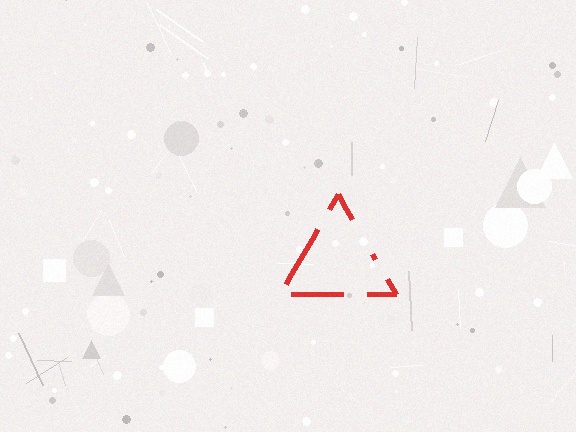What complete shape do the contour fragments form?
The contour fragments form a triangle.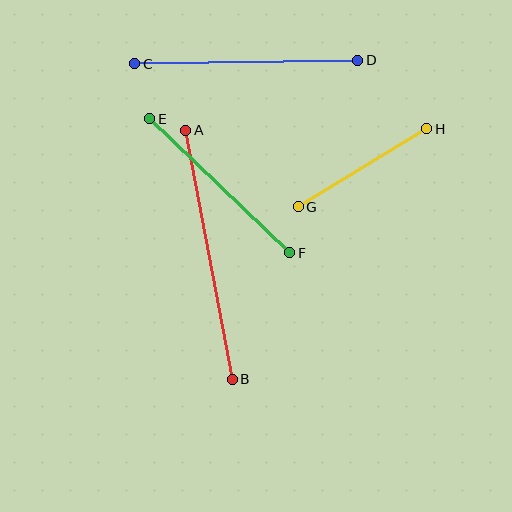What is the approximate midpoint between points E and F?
The midpoint is at approximately (220, 186) pixels.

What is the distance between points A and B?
The distance is approximately 253 pixels.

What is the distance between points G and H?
The distance is approximately 150 pixels.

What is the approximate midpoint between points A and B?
The midpoint is at approximately (209, 255) pixels.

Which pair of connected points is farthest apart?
Points A and B are farthest apart.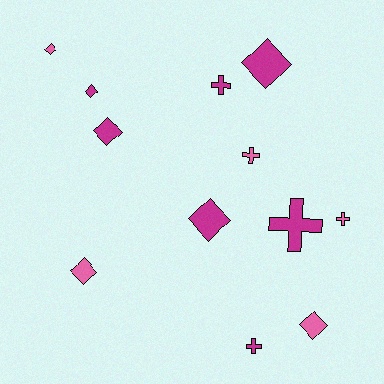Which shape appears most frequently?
Diamond, with 7 objects.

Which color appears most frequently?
Magenta, with 7 objects.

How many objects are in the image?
There are 12 objects.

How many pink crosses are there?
There are 2 pink crosses.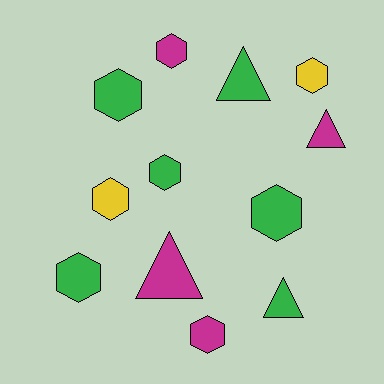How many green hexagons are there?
There are 4 green hexagons.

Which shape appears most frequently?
Hexagon, with 8 objects.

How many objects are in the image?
There are 12 objects.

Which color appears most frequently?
Green, with 6 objects.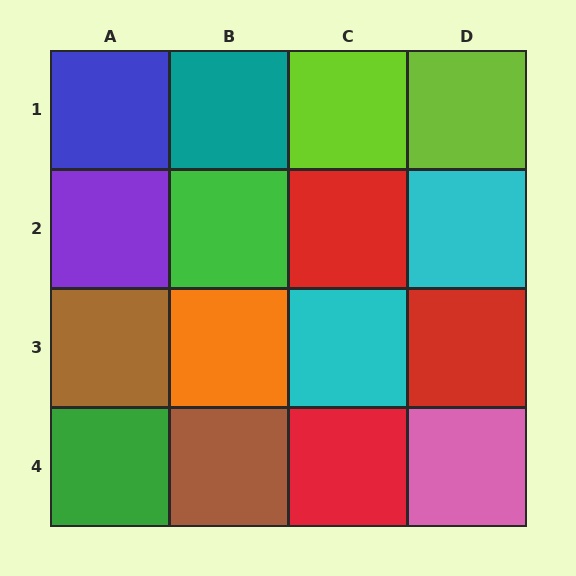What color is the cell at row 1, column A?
Blue.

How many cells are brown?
2 cells are brown.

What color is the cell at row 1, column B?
Teal.